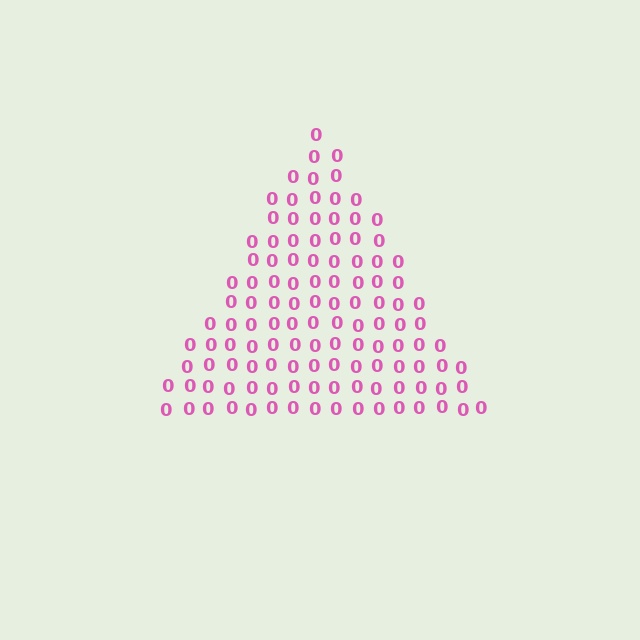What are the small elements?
The small elements are digit 0's.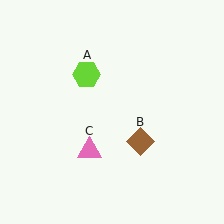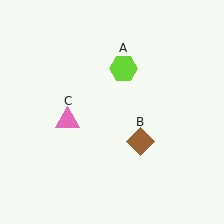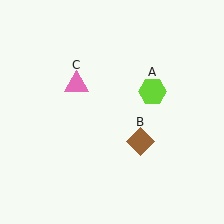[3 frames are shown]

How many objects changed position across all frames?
2 objects changed position: lime hexagon (object A), pink triangle (object C).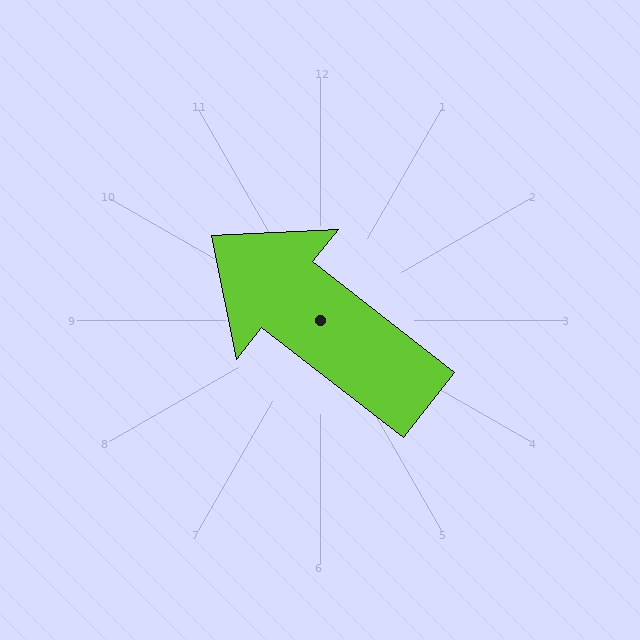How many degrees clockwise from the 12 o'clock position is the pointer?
Approximately 308 degrees.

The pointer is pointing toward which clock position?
Roughly 10 o'clock.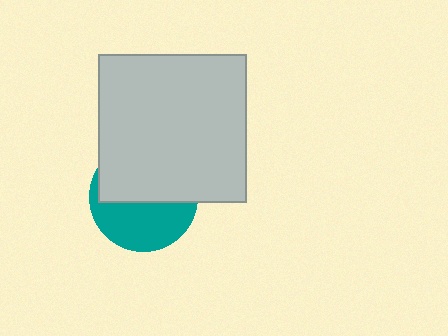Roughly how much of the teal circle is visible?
A small part of it is visible (roughly 45%).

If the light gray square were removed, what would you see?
You would see the complete teal circle.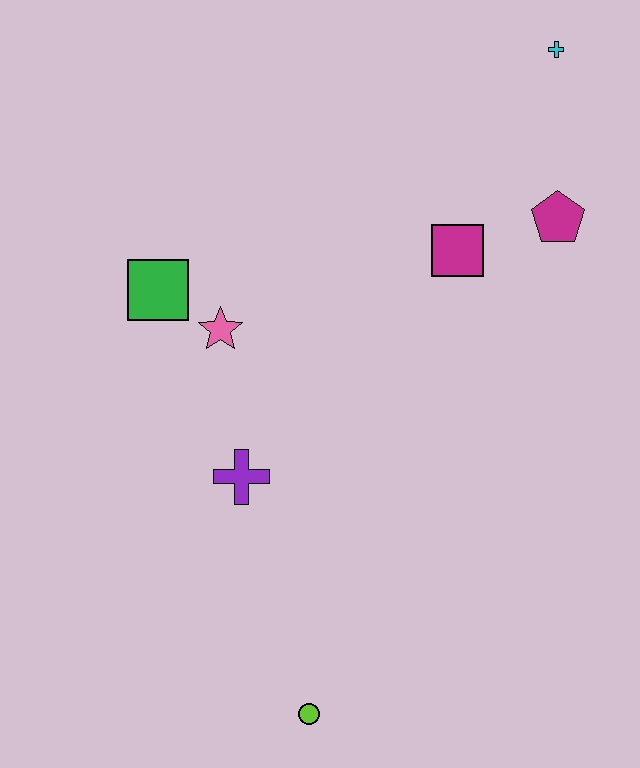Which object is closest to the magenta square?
The magenta pentagon is closest to the magenta square.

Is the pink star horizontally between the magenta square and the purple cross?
No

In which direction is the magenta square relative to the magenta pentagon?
The magenta square is to the left of the magenta pentagon.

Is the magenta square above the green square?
Yes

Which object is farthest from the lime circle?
The cyan cross is farthest from the lime circle.